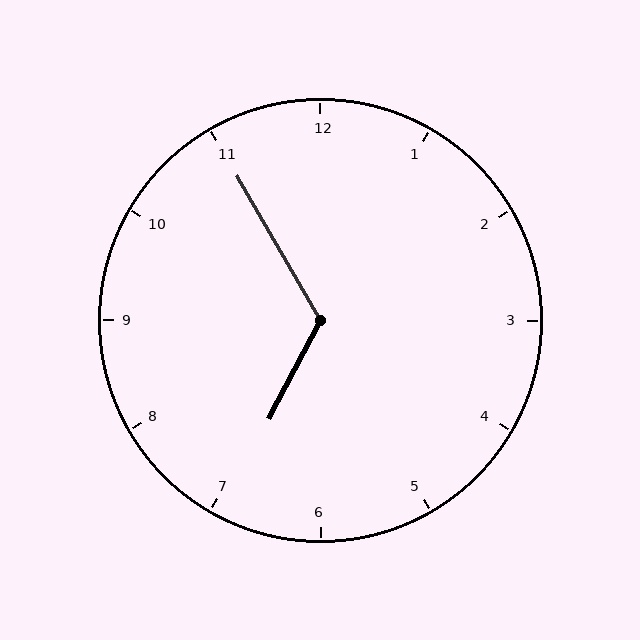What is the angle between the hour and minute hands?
Approximately 122 degrees.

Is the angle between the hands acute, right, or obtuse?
It is obtuse.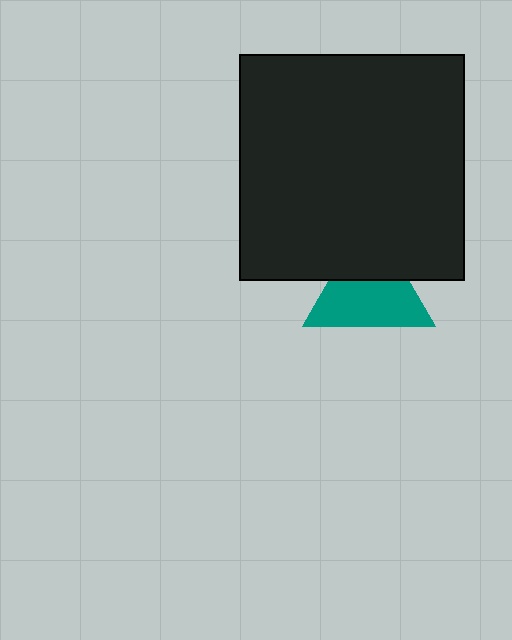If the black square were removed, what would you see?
You would see the complete teal triangle.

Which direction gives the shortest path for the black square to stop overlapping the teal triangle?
Moving up gives the shortest separation.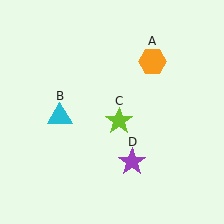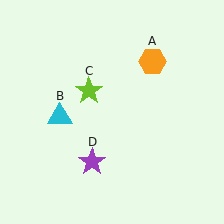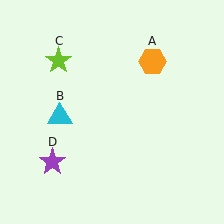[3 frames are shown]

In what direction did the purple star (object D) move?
The purple star (object D) moved left.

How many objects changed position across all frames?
2 objects changed position: lime star (object C), purple star (object D).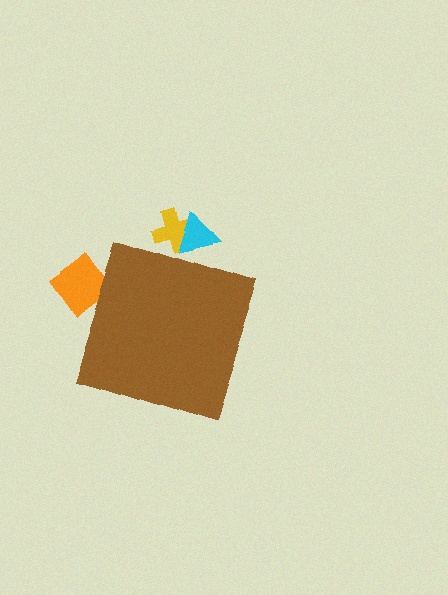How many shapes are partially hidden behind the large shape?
3 shapes are partially hidden.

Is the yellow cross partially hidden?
Yes, the yellow cross is partially hidden behind the brown diamond.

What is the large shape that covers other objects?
A brown diamond.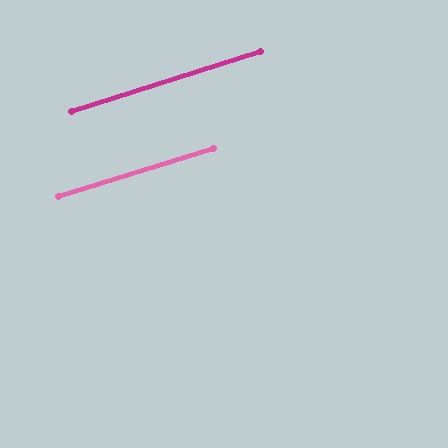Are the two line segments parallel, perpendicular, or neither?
Parallel — their directions differ by only 0.7°.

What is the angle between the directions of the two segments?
Approximately 1 degree.